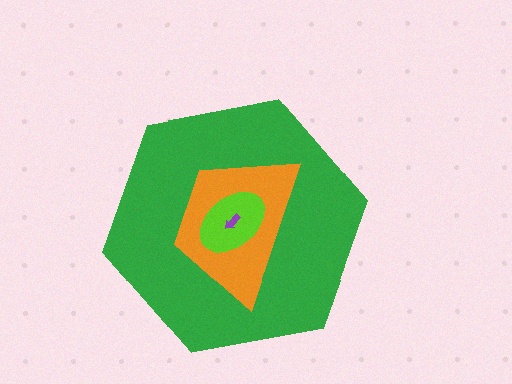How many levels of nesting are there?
4.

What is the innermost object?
The purple arrow.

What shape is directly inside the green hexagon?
The orange trapezoid.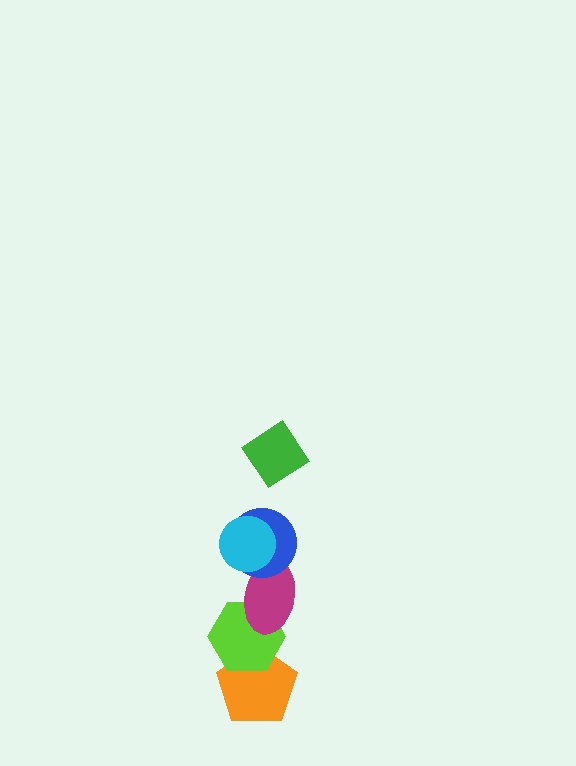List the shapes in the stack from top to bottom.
From top to bottom: the green diamond, the cyan circle, the blue circle, the magenta ellipse, the lime hexagon, the orange pentagon.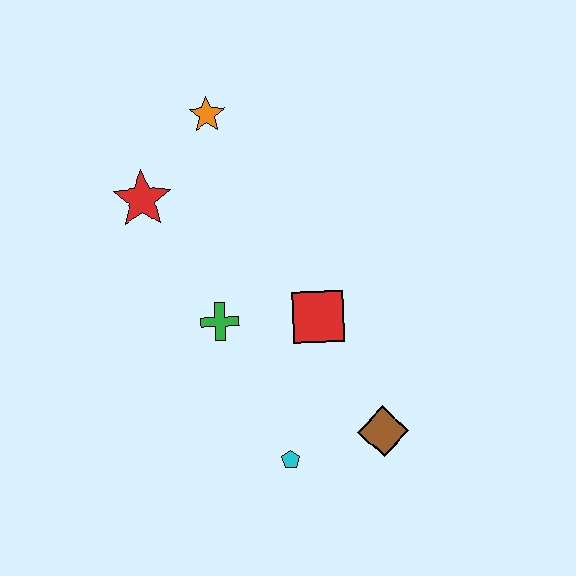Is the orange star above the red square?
Yes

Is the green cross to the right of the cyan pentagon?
No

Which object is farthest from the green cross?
The orange star is farthest from the green cross.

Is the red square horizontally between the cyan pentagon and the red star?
No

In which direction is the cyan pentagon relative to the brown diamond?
The cyan pentagon is to the left of the brown diamond.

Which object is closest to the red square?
The green cross is closest to the red square.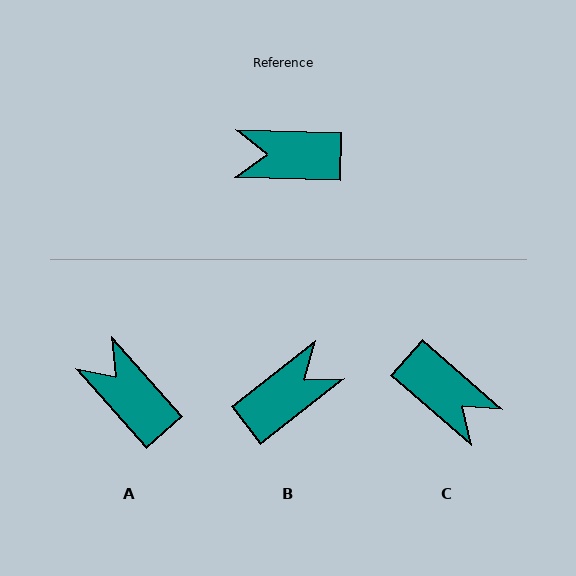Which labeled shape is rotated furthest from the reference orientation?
B, about 140 degrees away.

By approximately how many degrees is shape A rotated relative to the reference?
Approximately 47 degrees clockwise.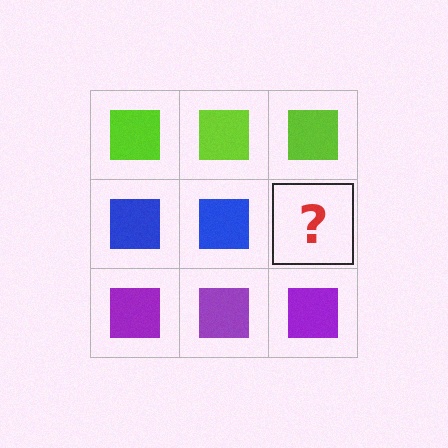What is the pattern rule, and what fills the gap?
The rule is that each row has a consistent color. The gap should be filled with a blue square.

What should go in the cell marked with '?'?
The missing cell should contain a blue square.